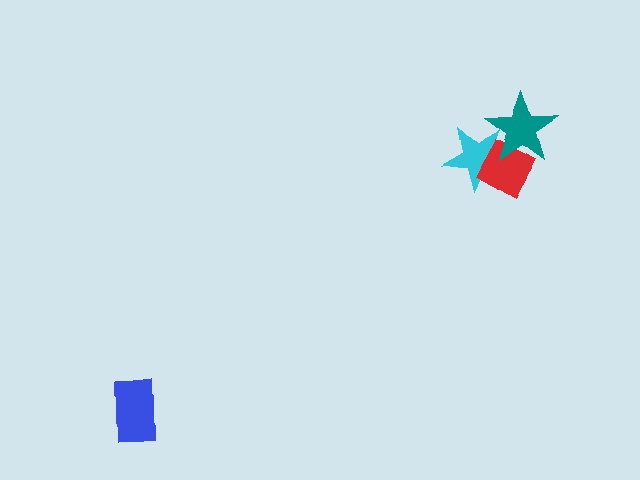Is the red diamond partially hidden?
Yes, it is partially covered by another shape.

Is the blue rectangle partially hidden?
No, no other shape covers it.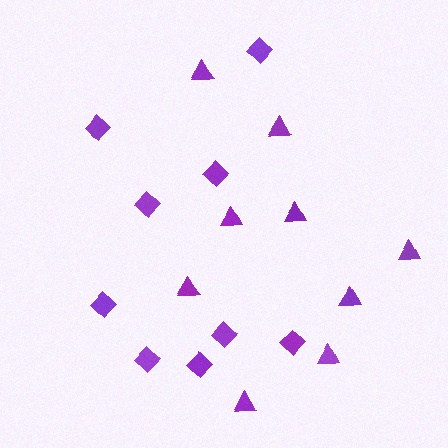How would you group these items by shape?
There are 2 groups: one group of diamonds (9) and one group of triangles (9).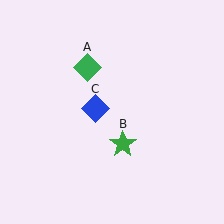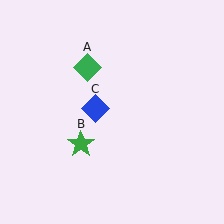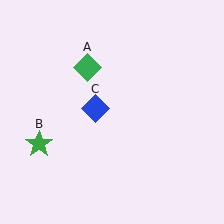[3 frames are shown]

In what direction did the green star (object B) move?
The green star (object B) moved left.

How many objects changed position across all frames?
1 object changed position: green star (object B).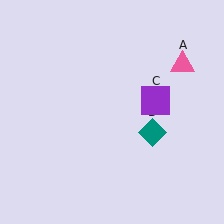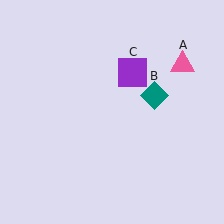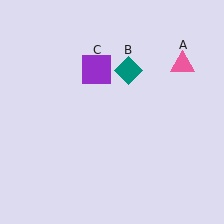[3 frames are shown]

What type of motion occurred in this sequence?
The teal diamond (object B), purple square (object C) rotated counterclockwise around the center of the scene.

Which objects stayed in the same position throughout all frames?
Pink triangle (object A) remained stationary.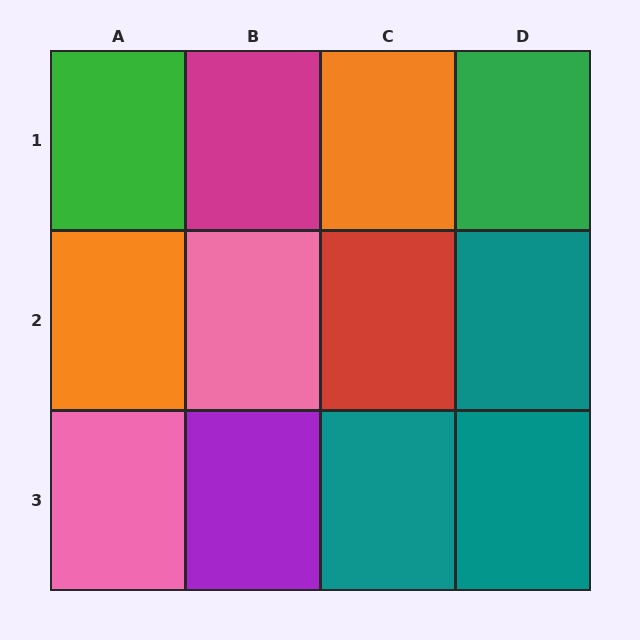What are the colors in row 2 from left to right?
Orange, pink, red, teal.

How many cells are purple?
1 cell is purple.